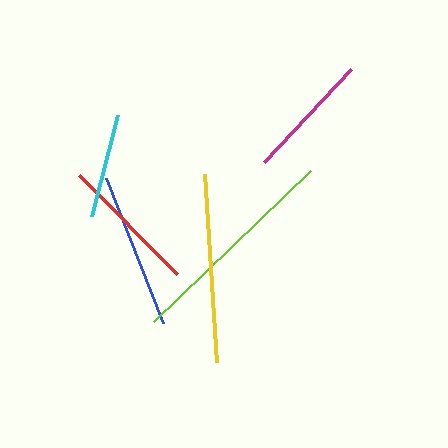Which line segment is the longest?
The lime line is the longest at approximately 219 pixels.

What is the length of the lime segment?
The lime segment is approximately 219 pixels long.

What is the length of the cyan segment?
The cyan segment is approximately 105 pixels long.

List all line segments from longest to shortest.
From longest to shortest: lime, yellow, blue, red, magenta, cyan.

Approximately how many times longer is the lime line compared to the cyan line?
The lime line is approximately 2.1 times the length of the cyan line.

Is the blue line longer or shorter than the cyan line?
The blue line is longer than the cyan line.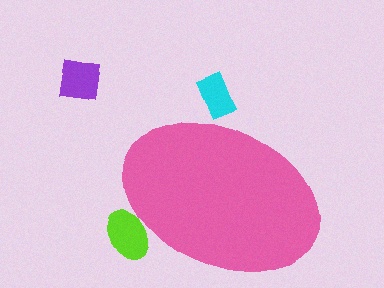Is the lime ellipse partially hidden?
Yes, the lime ellipse is partially hidden behind the pink ellipse.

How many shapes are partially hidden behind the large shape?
2 shapes are partially hidden.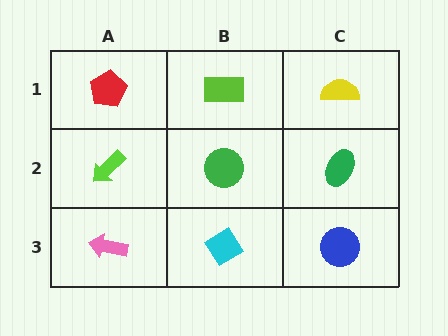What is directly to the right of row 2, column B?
A green ellipse.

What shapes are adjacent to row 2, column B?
A lime rectangle (row 1, column B), a cyan diamond (row 3, column B), a lime arrow (row 2, column A), a green ellipse (row 2, column C).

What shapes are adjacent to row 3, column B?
A green circle (row 2, column B), a pink arrow (row 3, column A), a blue circle (row 3, column C).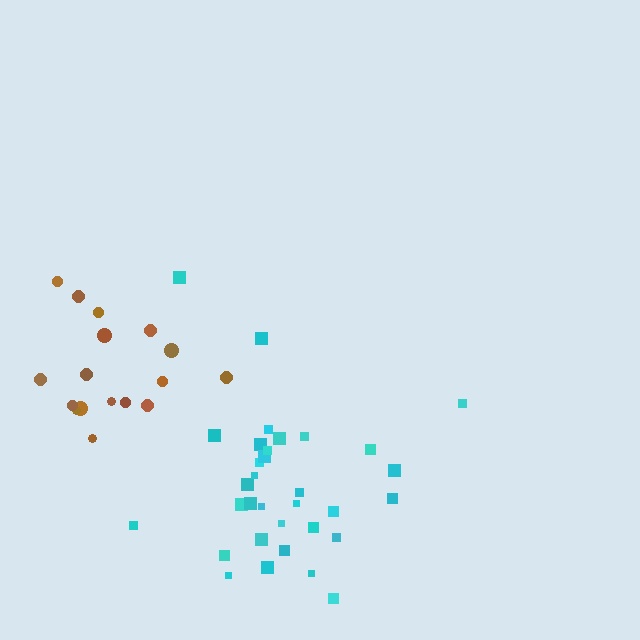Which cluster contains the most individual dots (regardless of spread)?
Cyan (33).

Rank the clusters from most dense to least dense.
brown, cyan.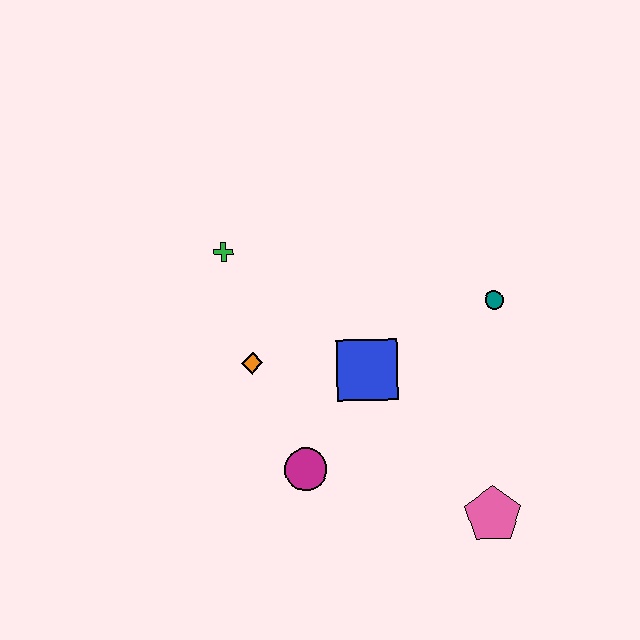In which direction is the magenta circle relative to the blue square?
The magenta circle is below the blue square.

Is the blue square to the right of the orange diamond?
Yes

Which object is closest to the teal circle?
The blue square is closest to the teal circle.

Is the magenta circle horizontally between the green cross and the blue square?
Yes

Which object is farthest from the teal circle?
The green cross is farthest from the teal circle.